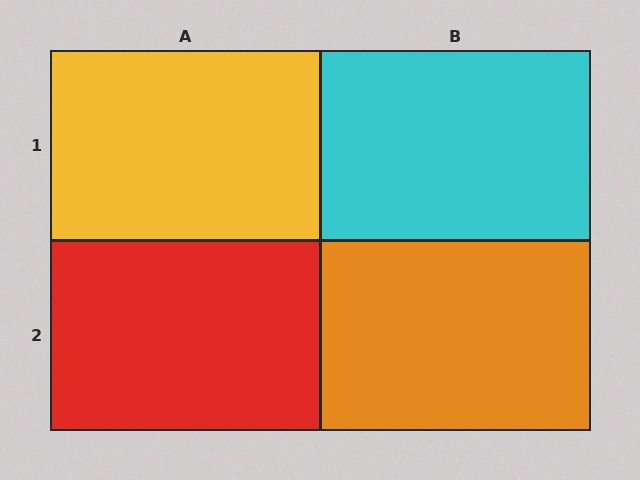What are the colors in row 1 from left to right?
Yellow, cyan.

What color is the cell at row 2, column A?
Red.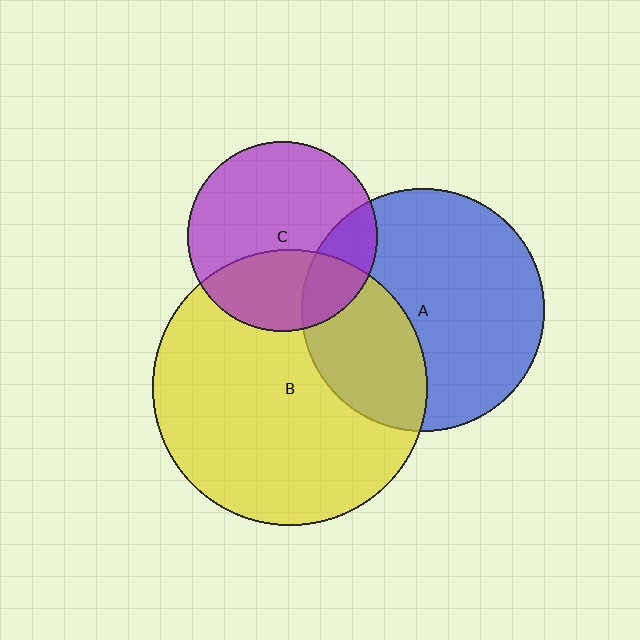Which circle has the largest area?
Circle B (yellow).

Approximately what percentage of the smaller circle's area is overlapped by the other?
Approximately 35%.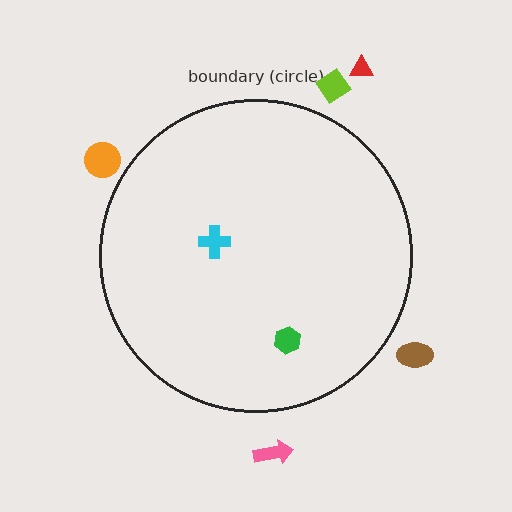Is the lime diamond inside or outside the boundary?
Outside.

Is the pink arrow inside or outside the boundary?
Outside.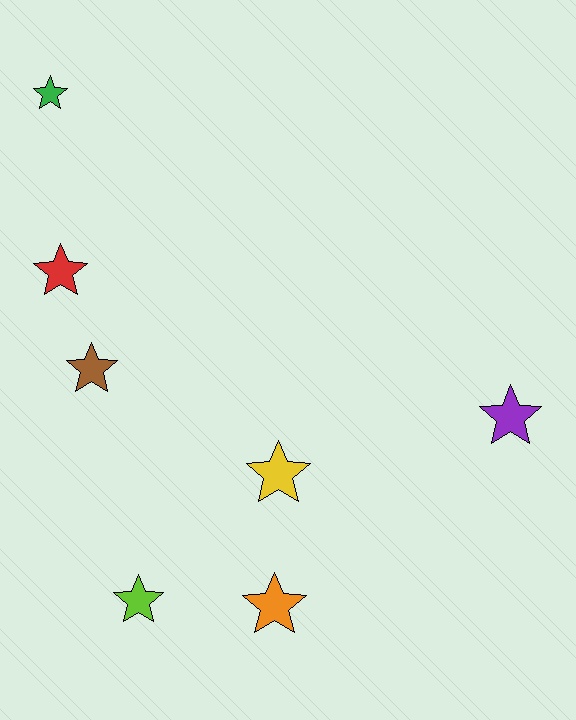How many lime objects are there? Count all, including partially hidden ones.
There is 1 lime object.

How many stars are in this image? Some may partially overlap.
There are 7 stars.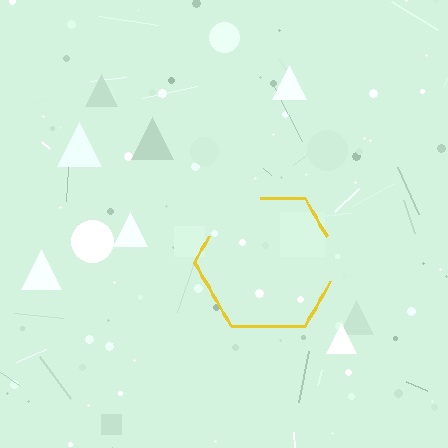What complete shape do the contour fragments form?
The contour fragments form a hexagon.